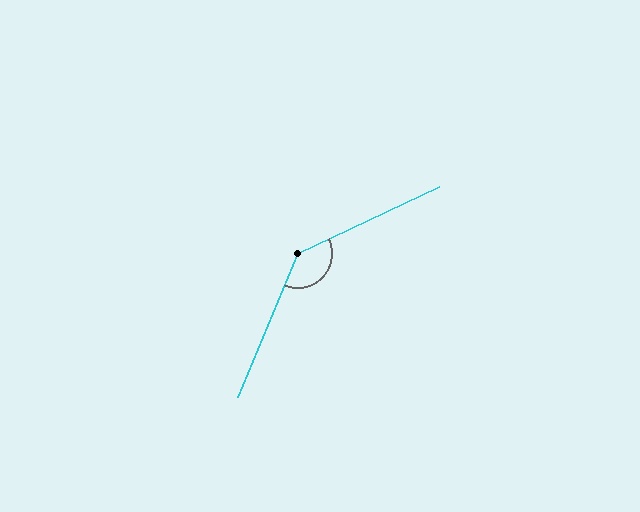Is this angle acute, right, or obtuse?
It is obtuse.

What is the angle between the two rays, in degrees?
Approximately 138 degrees.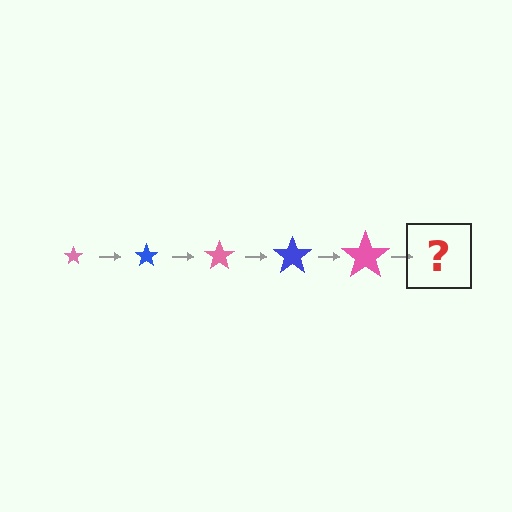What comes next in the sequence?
The next element should be a blue star, larger than the previous one.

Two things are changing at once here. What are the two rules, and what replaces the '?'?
The two rules are that the star grows larger each step and the color cycles through pink and blue. The '?' should be a blue star, larger than the previous one.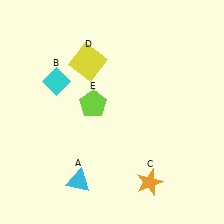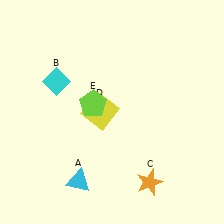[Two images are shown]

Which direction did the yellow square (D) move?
The yellow square (D) moved down.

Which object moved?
The yellow square (D) moved down.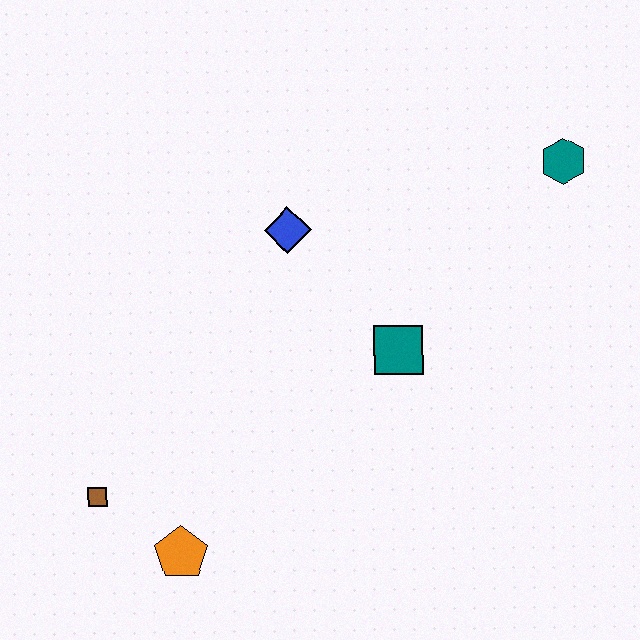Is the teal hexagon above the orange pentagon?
Yes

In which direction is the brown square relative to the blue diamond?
The brown square is below the blue diamond.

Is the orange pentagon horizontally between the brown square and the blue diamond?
Yes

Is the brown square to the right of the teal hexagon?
No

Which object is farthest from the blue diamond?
The orange pentagon is farthest from the blue diamond.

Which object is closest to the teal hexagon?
The teal square is closest to the teal hexagon.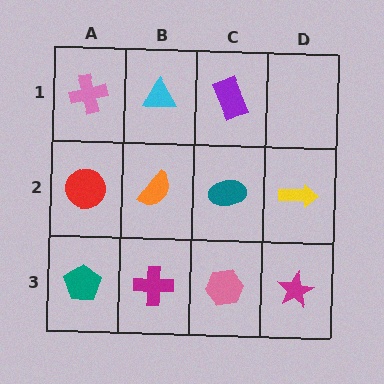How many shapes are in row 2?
4 shapes.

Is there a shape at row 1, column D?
No, that cell is empty.